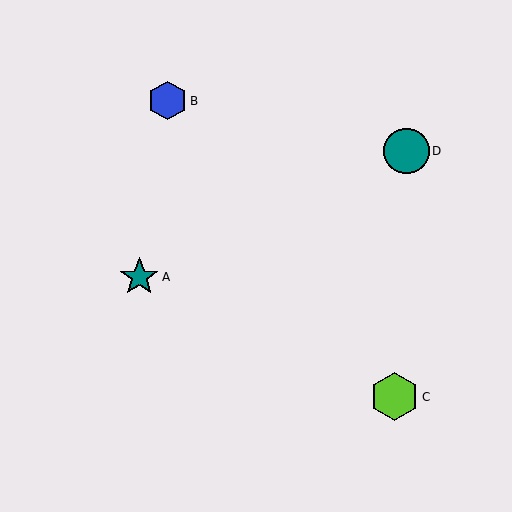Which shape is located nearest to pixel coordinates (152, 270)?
The teal star (labeled A) at (139, 277) is nearest to that location.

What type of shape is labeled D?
Shape D is a teal circle.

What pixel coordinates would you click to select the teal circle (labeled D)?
Click at (406, 151) to select the teal circle D.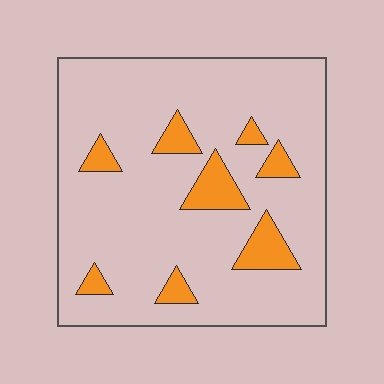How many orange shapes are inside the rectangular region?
8.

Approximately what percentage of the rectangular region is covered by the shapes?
Approximately 15%.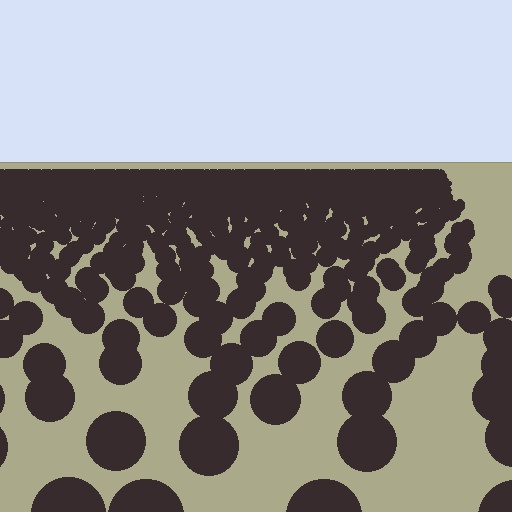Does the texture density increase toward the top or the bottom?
Density increases toward the top.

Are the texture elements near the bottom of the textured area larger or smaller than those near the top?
Larger. Near the bottom, elements are closer to the viewer and appear at a bigger on-screen size.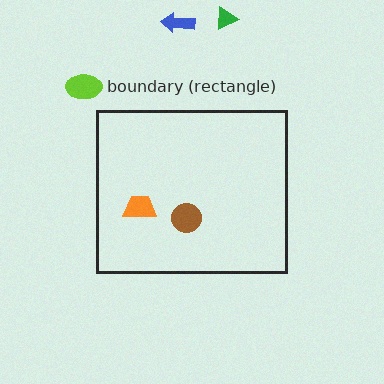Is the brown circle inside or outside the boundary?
Inside.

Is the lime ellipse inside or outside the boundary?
Outside.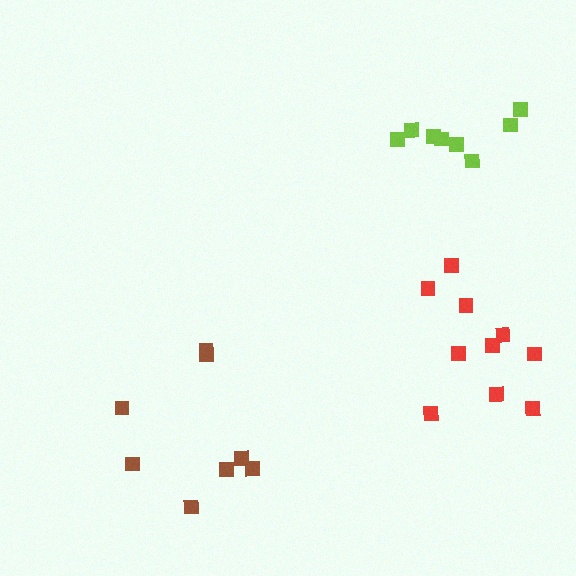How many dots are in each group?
Group 1: 10 dots, Group 2: 8 dots, Group 3: 8 dots (26 total).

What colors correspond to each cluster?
The clusters are colored: red, lime, brown.